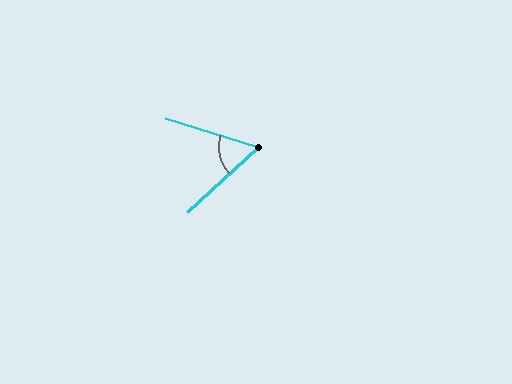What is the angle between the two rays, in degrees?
Approximately 60 degrees.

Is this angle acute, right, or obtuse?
It is acute.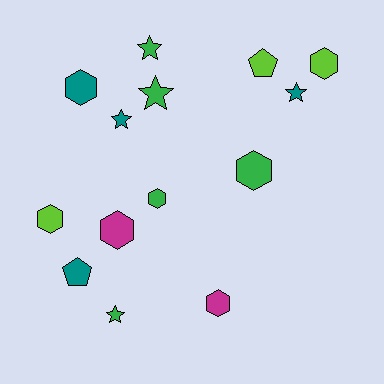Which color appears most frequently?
Green, with 5 objects.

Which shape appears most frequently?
Hexagon, with 7 objects.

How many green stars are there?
There are 3 green stars.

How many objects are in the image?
There are 14 objects.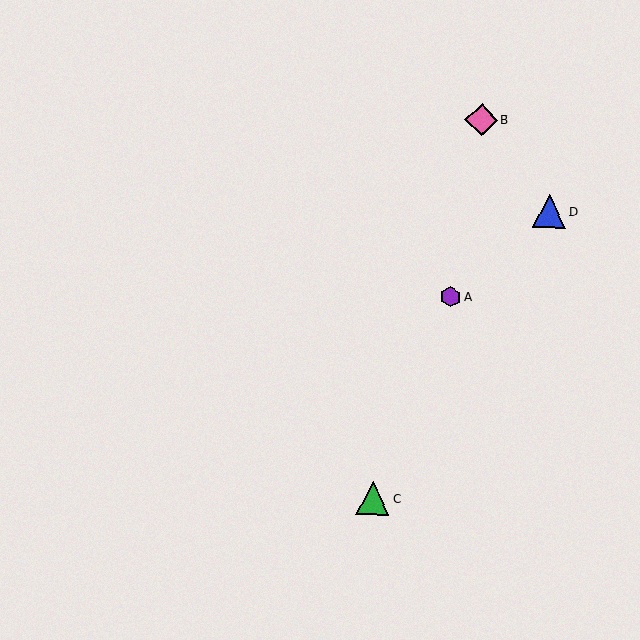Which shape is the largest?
The green triangle (labeled C) is the largest.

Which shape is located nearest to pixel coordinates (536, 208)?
The blue triangle (labeled D) at (550, 211) is nearest to that location.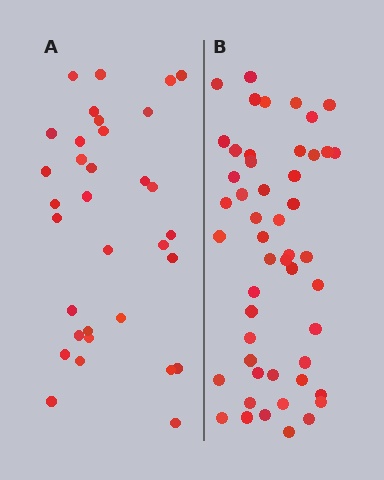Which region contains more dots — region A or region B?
Region B (the right region) has more dots.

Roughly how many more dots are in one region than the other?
Region B has approximately 15 more dots than region A.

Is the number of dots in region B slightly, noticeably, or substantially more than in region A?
Region B has substantially more. The ratio is roughly 1.5 to 1.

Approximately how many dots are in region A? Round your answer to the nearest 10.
About 30 dots. (The exact count is 33, which rounds to 30.)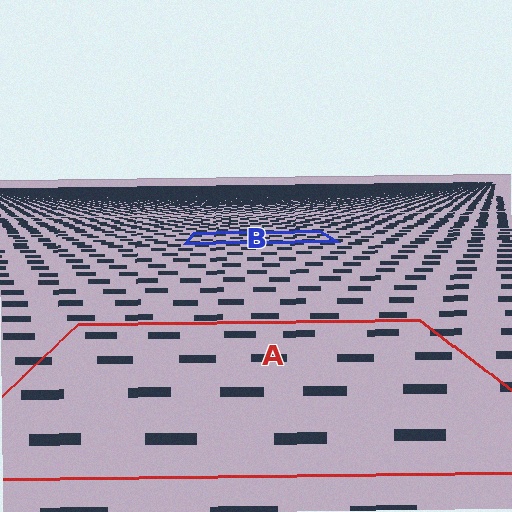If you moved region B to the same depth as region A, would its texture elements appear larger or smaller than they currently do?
They would appear larger. At a closer depth, the same texture elements are projected at a bigger on-screen size.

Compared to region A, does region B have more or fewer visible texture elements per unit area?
Region B has more texture elements per unit area — they are packed more densely because it is farther away.